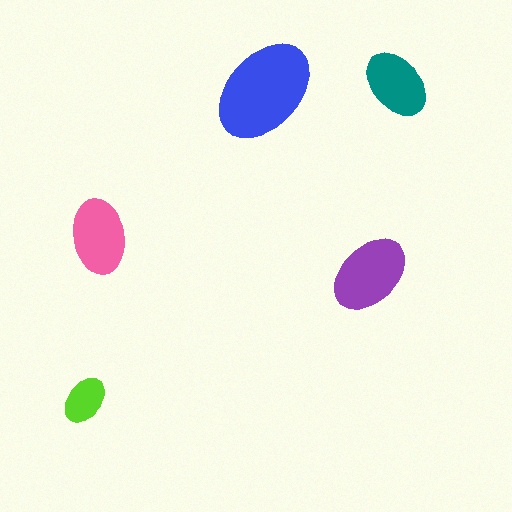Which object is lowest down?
The lime ellipse is bottommost.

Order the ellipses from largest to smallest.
the blue one, the purple one, the pink one, the teal one, the lime one.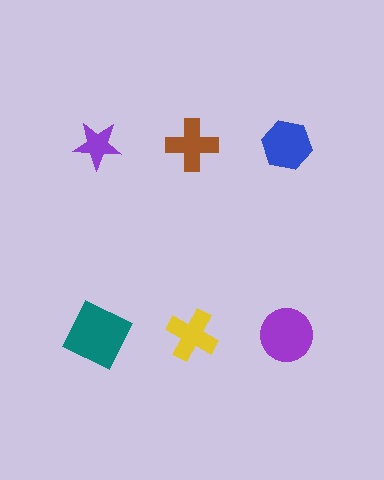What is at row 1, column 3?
A blue hexagon.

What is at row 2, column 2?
A yellow cross.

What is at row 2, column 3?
A purple circle.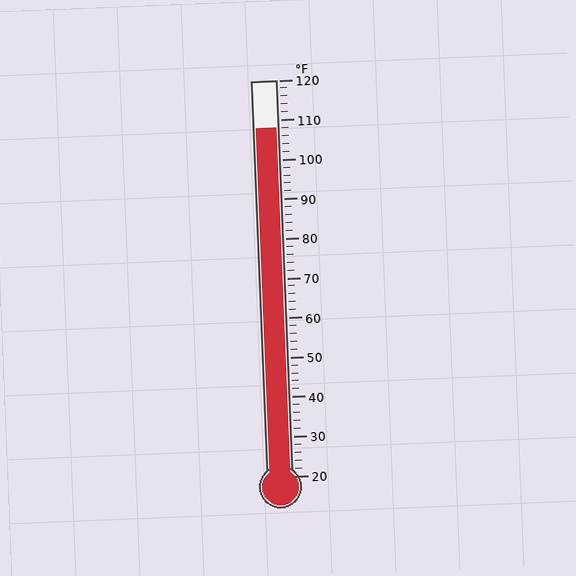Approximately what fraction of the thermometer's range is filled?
The thermometer is filled to approximately 90% of its range.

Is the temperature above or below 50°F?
The temperature is above 50°F.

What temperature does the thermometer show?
The thermometer shows approximately 108°F.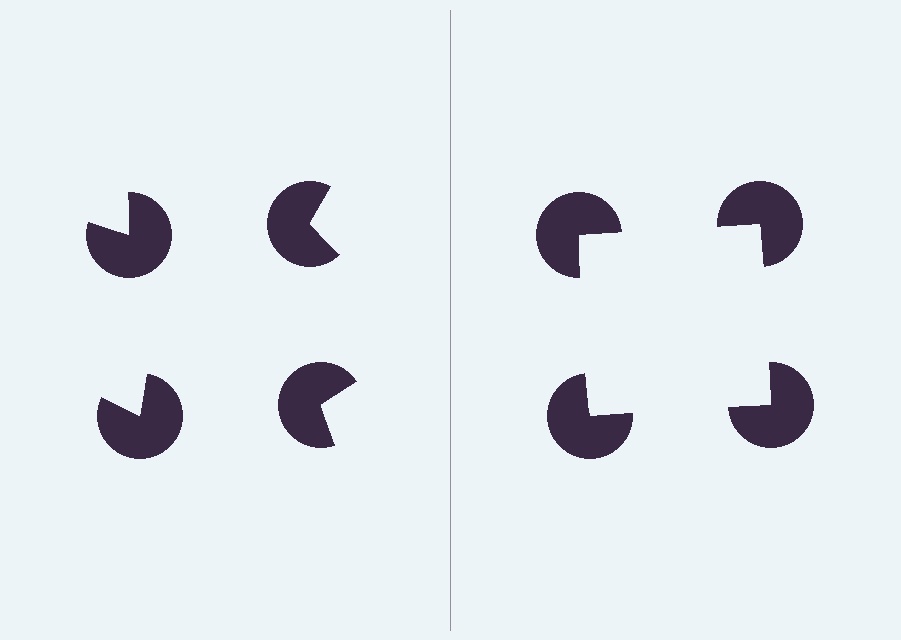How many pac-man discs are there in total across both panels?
8 — 4 on each side.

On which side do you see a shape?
An illusory square appears on the right side. On the left side the wedge cuts are rotated, so no coherent shape forms.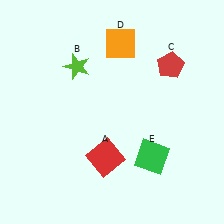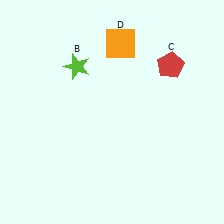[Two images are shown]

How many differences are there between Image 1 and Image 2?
There are 2 differences between the two images.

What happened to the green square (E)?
The green square (E) was removed in Image 2. It was in the bottom-right area of Image 1.